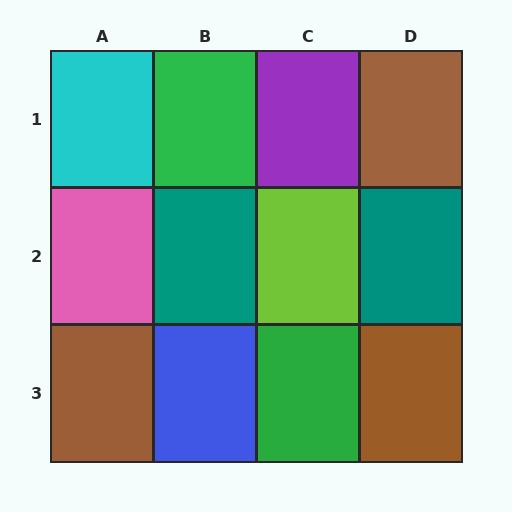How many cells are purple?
1 cell is purple.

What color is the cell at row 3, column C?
Green.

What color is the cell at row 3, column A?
Brown.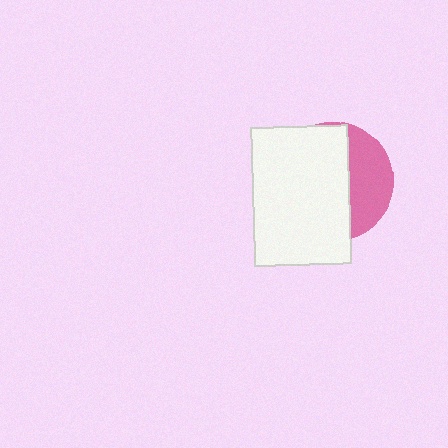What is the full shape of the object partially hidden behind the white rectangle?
The partially hidden object is a pink circle.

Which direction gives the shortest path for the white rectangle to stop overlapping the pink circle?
Moving left gives the shortest separation.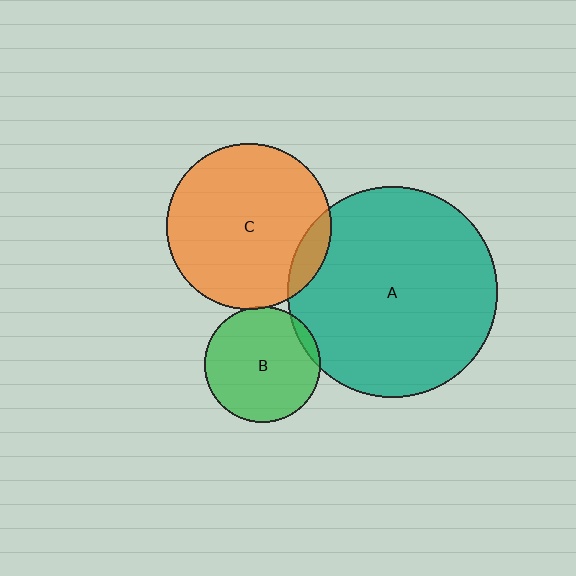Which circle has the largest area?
Circle A (teal).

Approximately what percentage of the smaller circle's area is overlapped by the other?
Approximately 5%.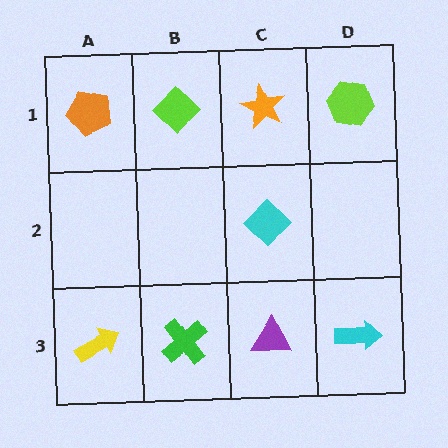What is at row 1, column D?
A lime hexagon.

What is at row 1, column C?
An orange star.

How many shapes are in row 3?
4 shapes.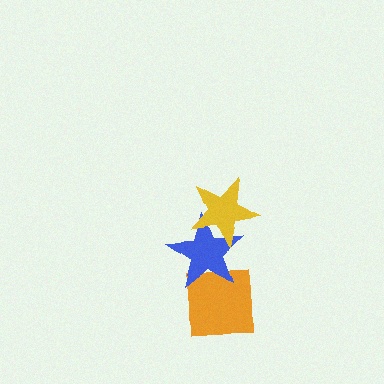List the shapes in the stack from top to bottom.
From top to bottom: the yellow star, the blue star, the orange square.